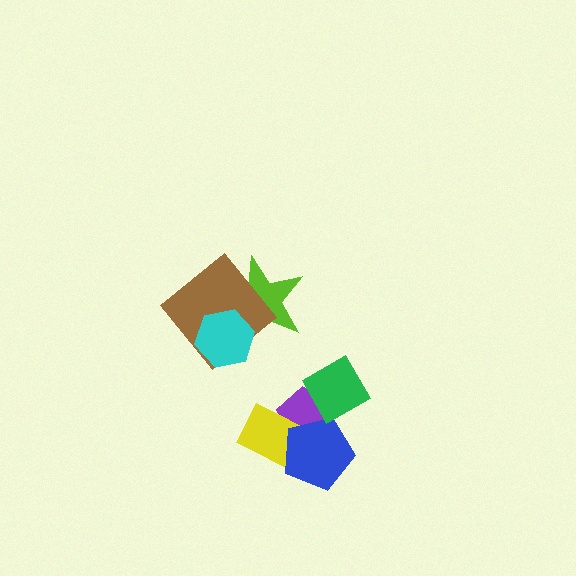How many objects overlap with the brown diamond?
2 objects overlap with the brown diamond.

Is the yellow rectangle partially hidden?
Yes, it is partially covered by another shape.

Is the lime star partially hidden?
Yes, it is partially covered by another shape.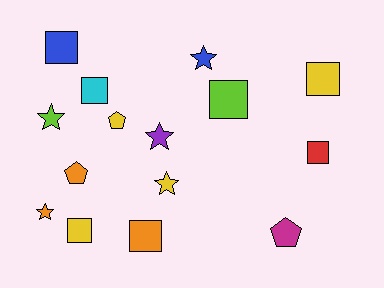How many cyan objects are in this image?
There is 1 cyan object.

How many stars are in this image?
There are 5 stars.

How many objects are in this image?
There are 15 objects.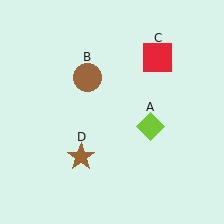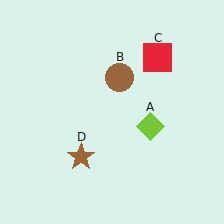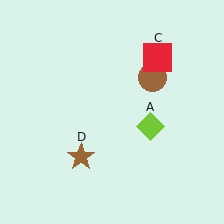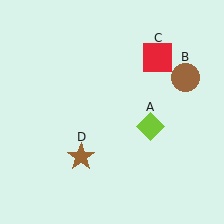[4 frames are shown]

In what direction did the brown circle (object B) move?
The brown circle (object B) moved right.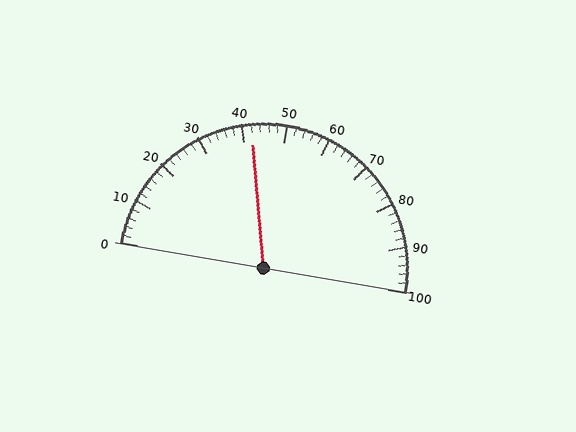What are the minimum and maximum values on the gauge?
The gauge ranges from 0 to 100.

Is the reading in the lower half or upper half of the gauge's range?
The reading is in the lower half of the range (0 to 100).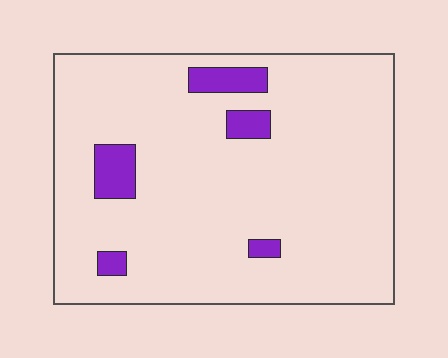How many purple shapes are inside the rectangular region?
5.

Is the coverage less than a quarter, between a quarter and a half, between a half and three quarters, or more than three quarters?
Less than a quarter.